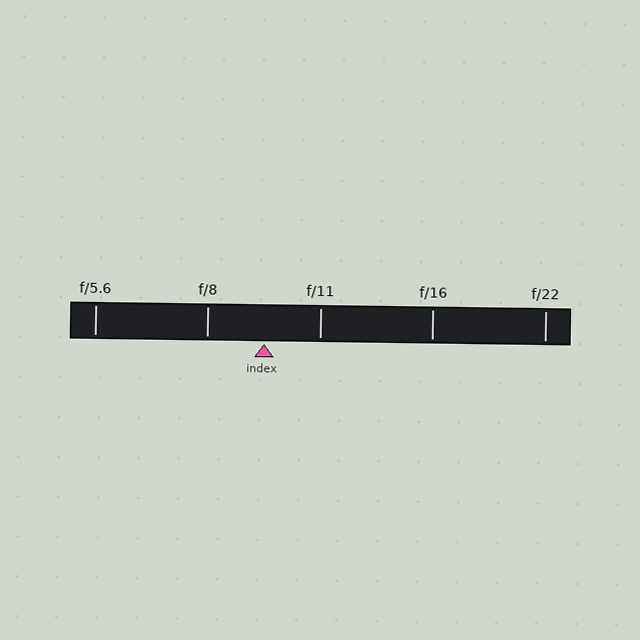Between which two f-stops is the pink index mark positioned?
The index mark is between f/8 and f/11.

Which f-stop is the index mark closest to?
The index mark is closest to f/11.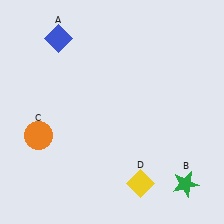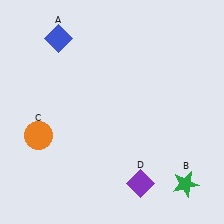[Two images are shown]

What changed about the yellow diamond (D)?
In Image 1, D is yellow. In Image 2, it changed to purple.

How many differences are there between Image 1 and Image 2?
There is 1 difference between the two images.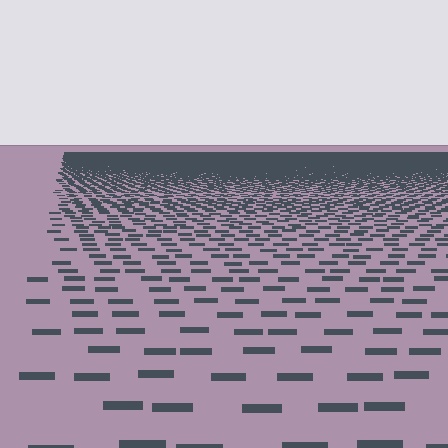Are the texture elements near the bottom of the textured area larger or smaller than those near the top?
Larger. Near the bottom, elements are closer to the viewer and appear at a bigger on-screen size.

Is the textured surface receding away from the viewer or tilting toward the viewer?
The surface is receding away from the viewer. Texture elements get smaller and denser toward the top.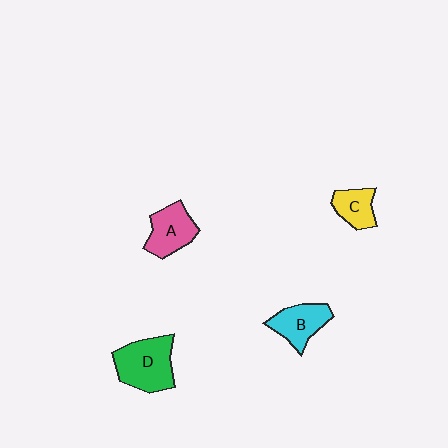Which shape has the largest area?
Shape D (green).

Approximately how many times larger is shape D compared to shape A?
Approximately 1.4 times.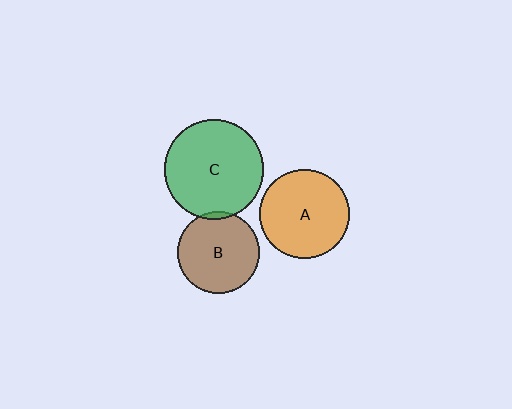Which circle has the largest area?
Circle C (green).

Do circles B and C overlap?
Yes.